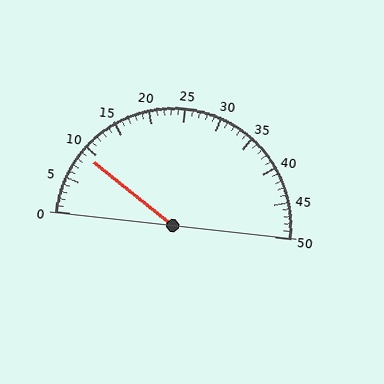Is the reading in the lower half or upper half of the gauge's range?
The reading is in the lower half of the range (0 to 50).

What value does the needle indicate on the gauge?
The needle indicates approximately 9.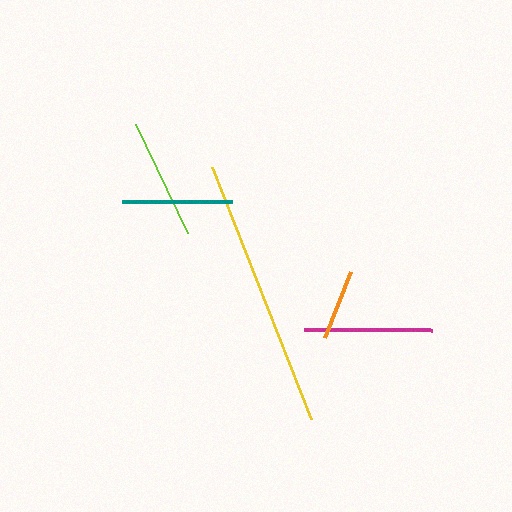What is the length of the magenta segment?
The magenta segment is approximately 127 pixels long.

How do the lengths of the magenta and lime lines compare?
The magenta and lime lines are approximately the same length.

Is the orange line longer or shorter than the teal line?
The teal line is longer than the orange line.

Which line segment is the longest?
The yellow line is the longest at approximately 270 pixels.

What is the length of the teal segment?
The teal segment is approximately 110 pixels long.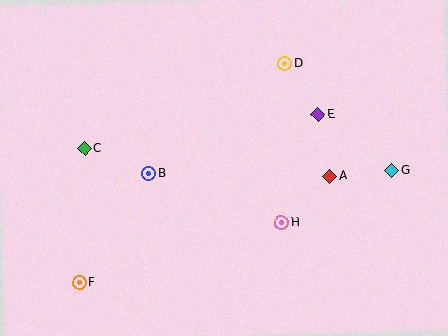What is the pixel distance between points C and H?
The distance between C and H is 210 pixels.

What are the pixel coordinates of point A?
Point A is at (330, 176).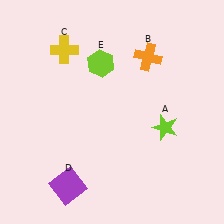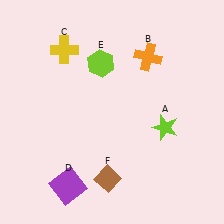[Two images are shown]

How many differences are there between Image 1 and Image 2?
There is 1 difference between the two images.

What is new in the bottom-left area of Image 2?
A brown diamond (F) was added in the bottom-left area of Image 2.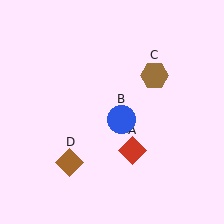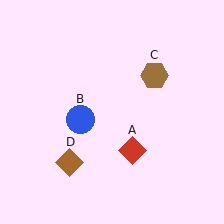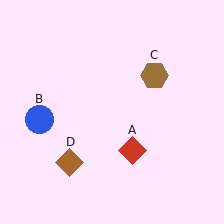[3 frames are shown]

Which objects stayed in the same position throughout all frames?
Red diamond (object A) and brown hexagon (object C) and brown diamond (object D) remained stationary.